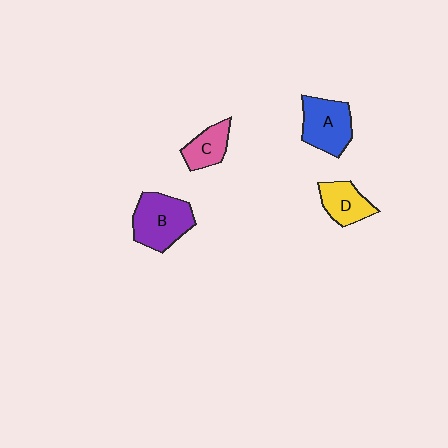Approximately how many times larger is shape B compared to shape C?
Approximately 1.7 times.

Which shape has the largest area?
Shape B (purple).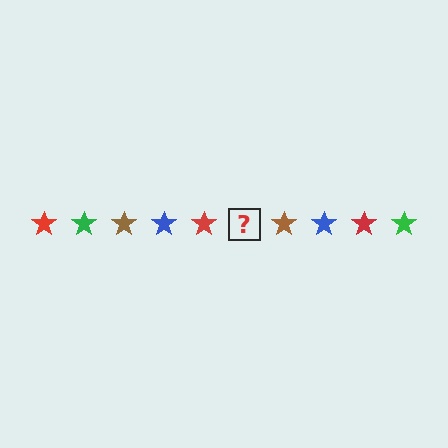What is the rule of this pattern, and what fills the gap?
The rule is that the pattern cycles through red, green, brown, blue stars. The gap should be filled with a green star.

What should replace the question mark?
The question mark should be replaced with a green star.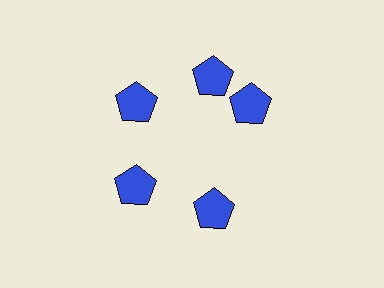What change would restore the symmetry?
The symmetry would be restored by rotating it back into even spacing with its neighbors so that all 5 pentagons sit at equal angles and equal distance from the center.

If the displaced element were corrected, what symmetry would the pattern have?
It would have 5-fold rotational symmetry — the pattern would map onto itself every 72 degrees.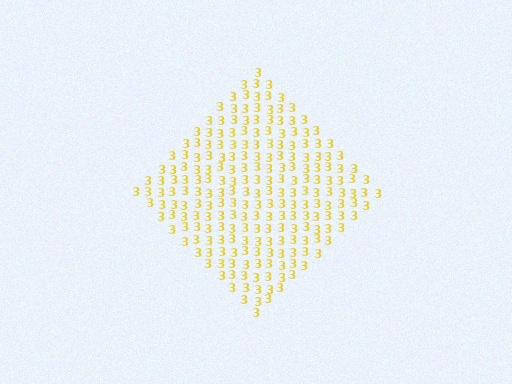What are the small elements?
The small elements are digit 3's.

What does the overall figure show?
The overall figure shows a diamond.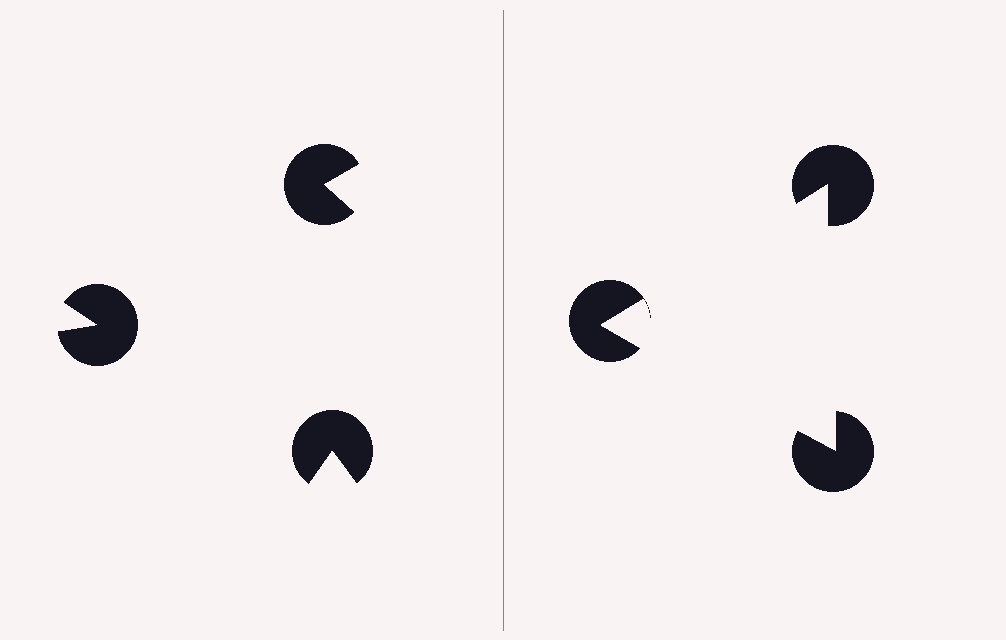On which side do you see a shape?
An illusory triangle appears on the right side. On the left side the wedge cuts are rotated, so no coherent shape forms.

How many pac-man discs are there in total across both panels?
6 — 3 on each side.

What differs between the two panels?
The pac-man discs are positioned identically on both sides; only the wedge orientations differ. On the right they align to a triangle; on the left they are misaligned.